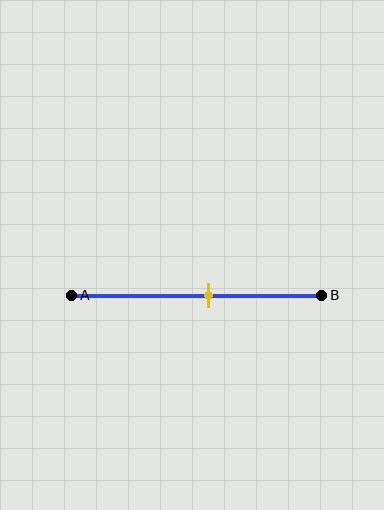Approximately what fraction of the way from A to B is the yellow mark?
The yellow mark is approximately 55% of the way from A to B.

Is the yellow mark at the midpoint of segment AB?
No, the mark is at about 55% from A, not at the 50% midpoint.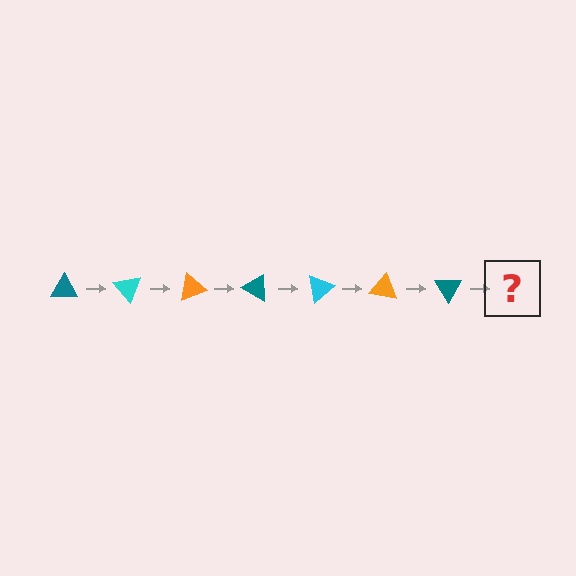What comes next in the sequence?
The next element should be a cyan triangle, rotated 350 degrees from the start.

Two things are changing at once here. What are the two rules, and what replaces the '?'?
The two rules are that it rotates 50 degrees each step and the color cycles through teal, cyan, and orange. The '?' should be a cyan triangle, rotated 350 degrees from the start.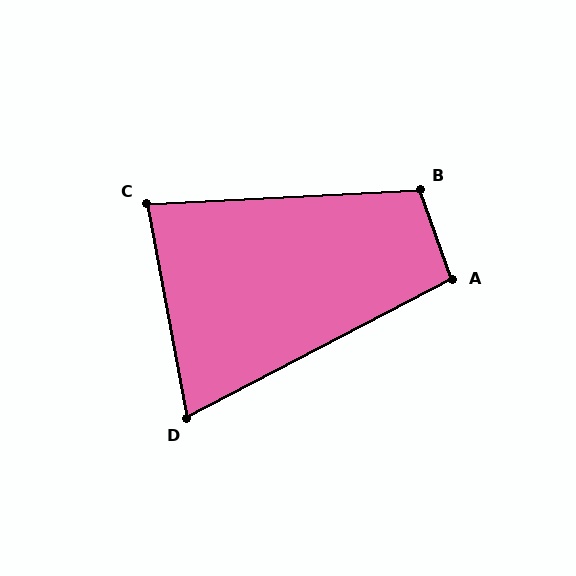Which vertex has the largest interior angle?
B, at approximately 107 degrees.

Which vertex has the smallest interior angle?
D, at approximately 73 degrees.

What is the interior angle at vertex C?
Approximately 82 degrees (acute).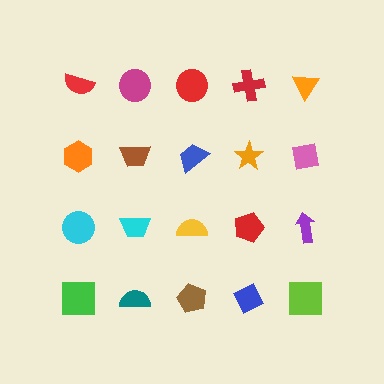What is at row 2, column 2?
A brown trapezoid.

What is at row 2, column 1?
An orange hexagon.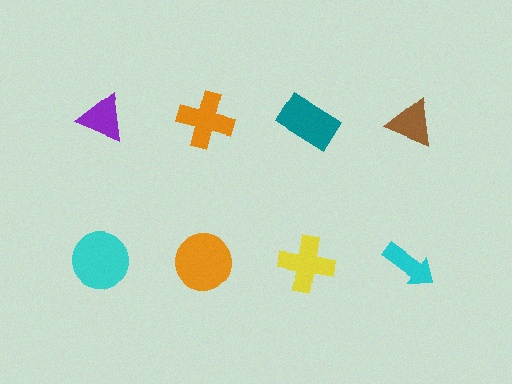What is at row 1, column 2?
An orange cross.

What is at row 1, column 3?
A teal rectangle.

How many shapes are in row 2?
4 shapes.